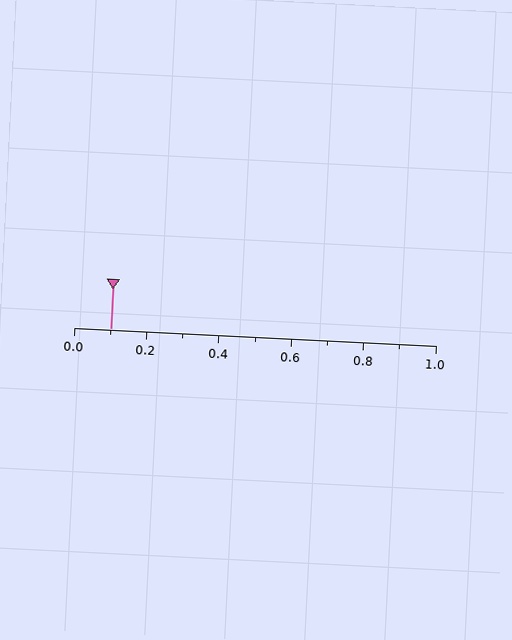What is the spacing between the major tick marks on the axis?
The major ticks are spaced 0.2 apart.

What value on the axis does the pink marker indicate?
The marker indicates approximately 0.1.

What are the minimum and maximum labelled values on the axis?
The axis runs from 0.0 to 1.0.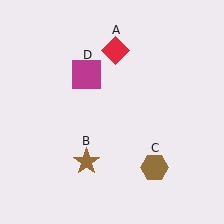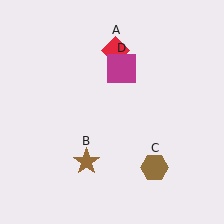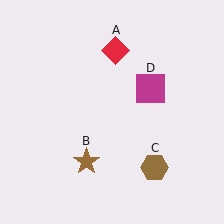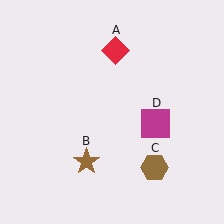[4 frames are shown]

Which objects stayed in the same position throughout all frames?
Red diamond (object A) and brown star (object B) and brown hexagon (object C) remained stationary.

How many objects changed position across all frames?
1 object changed position: magenta square (object D).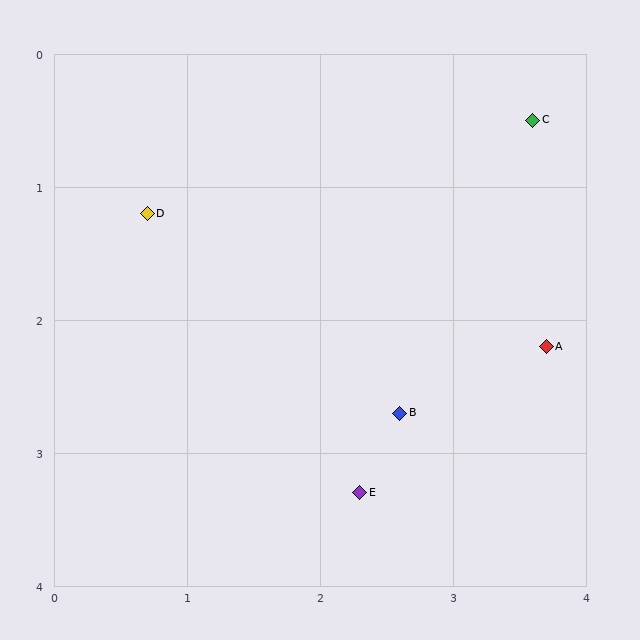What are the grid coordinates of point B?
Point B is at approximately (2.6, 2.7).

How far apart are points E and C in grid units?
Points E and C are about 3.1 grid units apart.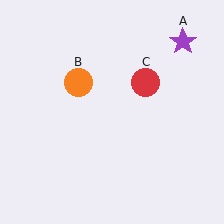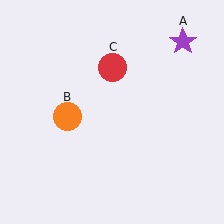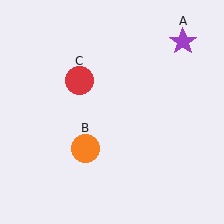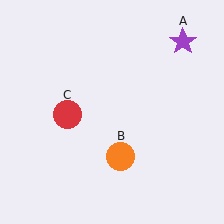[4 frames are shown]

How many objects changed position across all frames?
2 objects changed position: orange circle (object B), red circle (object C).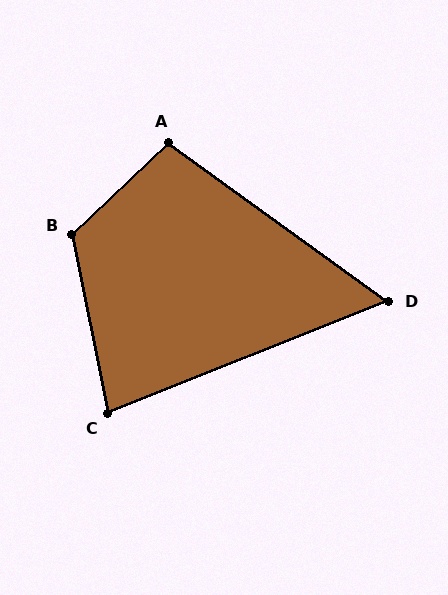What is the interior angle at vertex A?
Approximately 101 degrees (obtuse).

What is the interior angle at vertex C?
Approximately 79 degrees (acute).